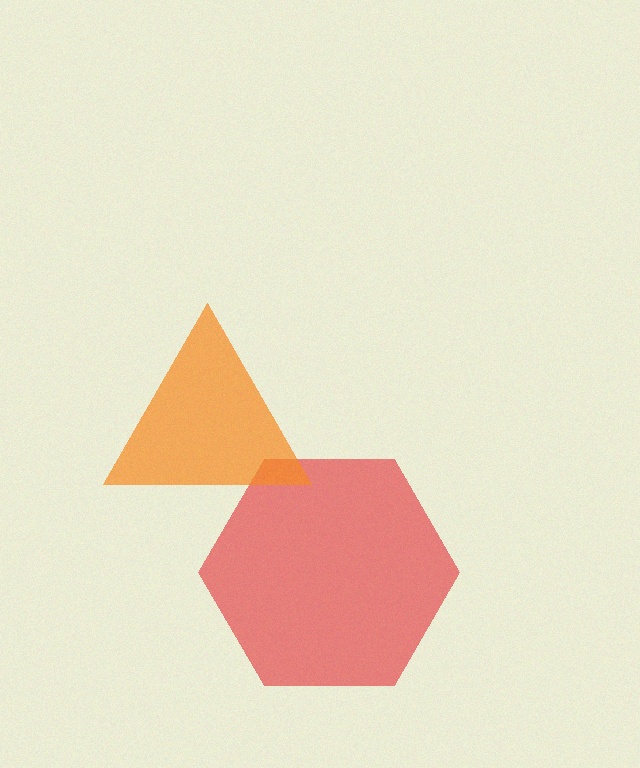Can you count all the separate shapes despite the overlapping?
Yes, there are 2 separate shapes.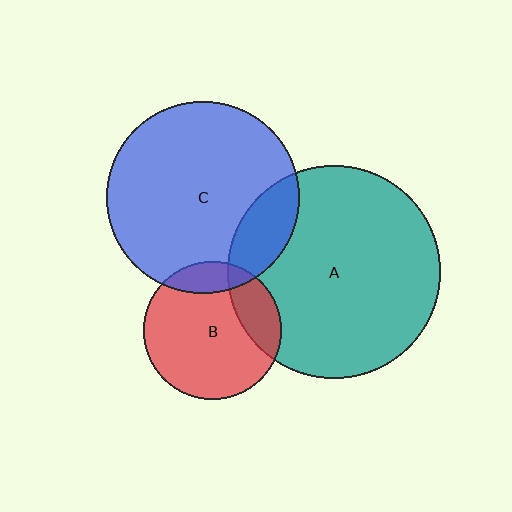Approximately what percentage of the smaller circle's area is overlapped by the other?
Approximately 20%.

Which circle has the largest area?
Circle A (teal).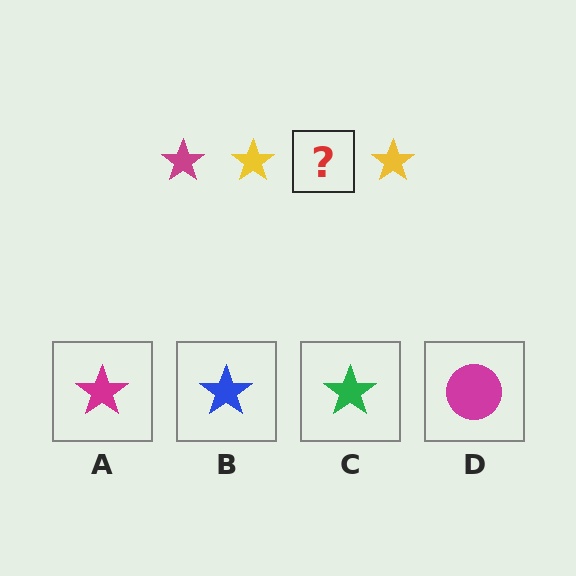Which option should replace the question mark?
Option A.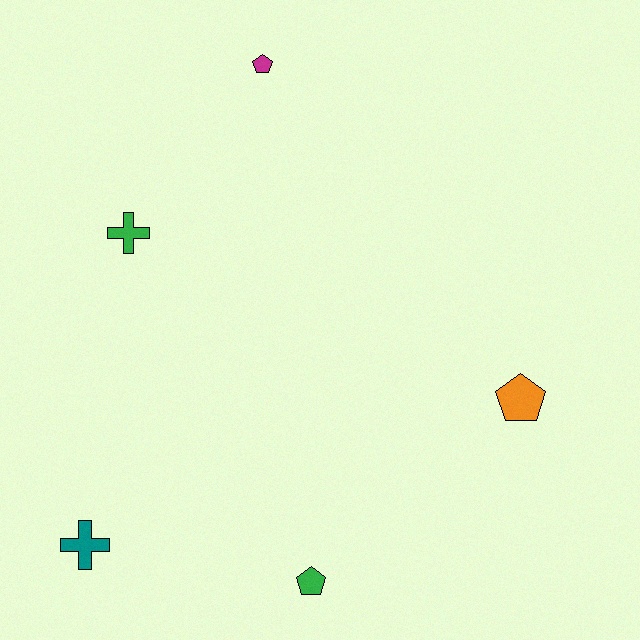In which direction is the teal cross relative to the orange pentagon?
The teal cross is to the left of the orange pentagon.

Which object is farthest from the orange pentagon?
The teal cross is farthest from the orange pentagon.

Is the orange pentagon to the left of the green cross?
No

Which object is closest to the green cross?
The magenta pentagon is closest to the green cross.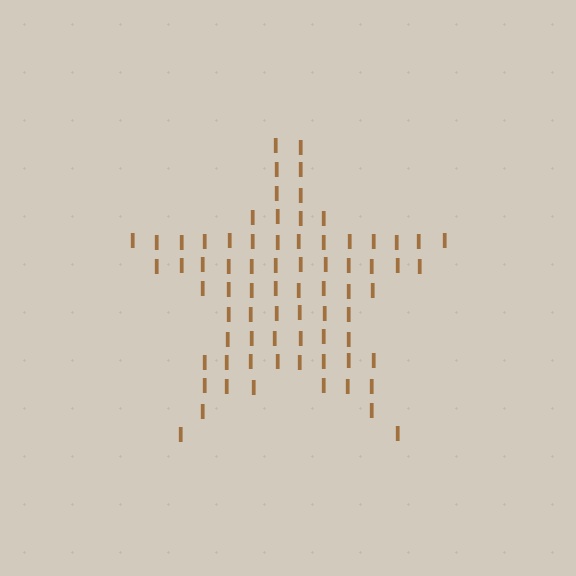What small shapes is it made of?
It is made of small letter I's.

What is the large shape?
The large shape is a star.